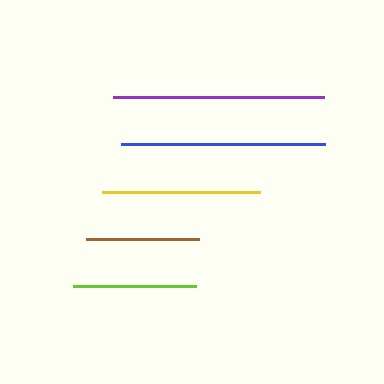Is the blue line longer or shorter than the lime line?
The blue line is longer than the lime line.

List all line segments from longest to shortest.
From longest to shortest: purple, blue, yellow, lime, brown.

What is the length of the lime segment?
The lime segment is approximately 123 pixels long.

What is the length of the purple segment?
The purple segment is approximately 211 pixels long.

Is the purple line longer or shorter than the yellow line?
The purple line is longer than the yellow line.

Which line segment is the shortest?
The brown line is the shortest at approximately 113 pixels.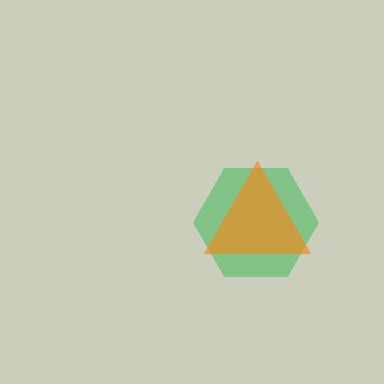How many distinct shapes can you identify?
There are 2 distinct shapes: a green hexagon, an orange triangle.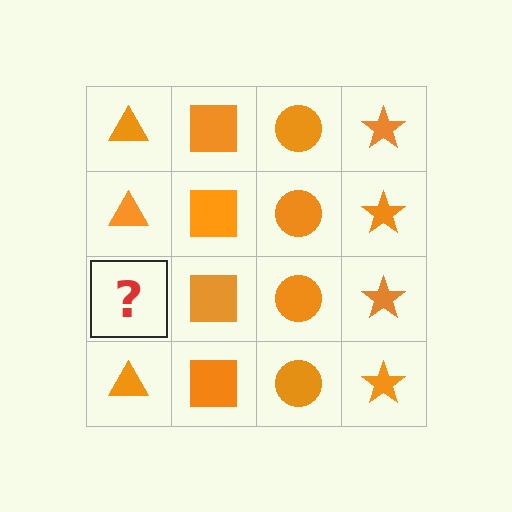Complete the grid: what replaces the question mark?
The question mark should be replaced with an orange triangle.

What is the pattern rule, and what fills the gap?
The rule is that each column has a consistent shape. The gap should be filled with an orange triangle.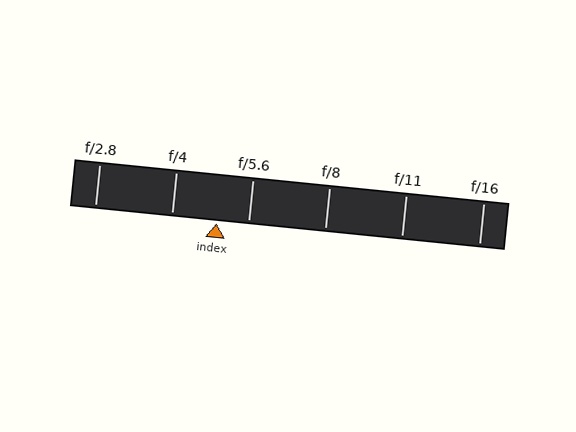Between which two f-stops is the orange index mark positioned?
The index mark is between f/4 and f/5.6.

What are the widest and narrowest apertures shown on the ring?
The widest aperture shown is f/2.8 and the narrowest is f/16.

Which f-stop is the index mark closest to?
The index mark is closest to f/5.6.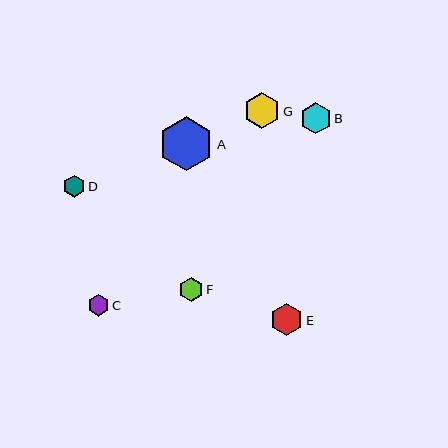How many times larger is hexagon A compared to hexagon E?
Hexagon A is approximately 1.7 times the size of hexagon E.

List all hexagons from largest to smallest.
From largest to smallest: A, G, E, B, F, D, C.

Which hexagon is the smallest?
Hexagon C is the smallest with a size of approximately 22 pixels.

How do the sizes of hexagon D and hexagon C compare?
Hexagon D and hexagon C are approximately the same size.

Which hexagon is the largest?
Hexagon A is the largest with a size of approximately 54 pixels.